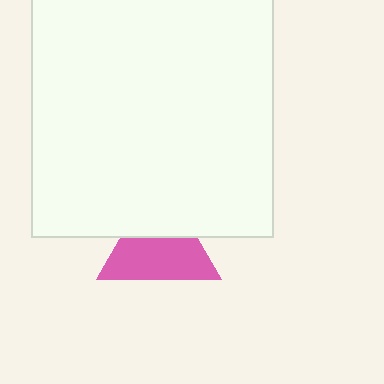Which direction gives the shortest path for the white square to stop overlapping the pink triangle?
Moving up gives the shortest separation.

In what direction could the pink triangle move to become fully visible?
The pink triangle could move down. That would shift it out from behind the white square entirely.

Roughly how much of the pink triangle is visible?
About half of it is visible (roughly 62%).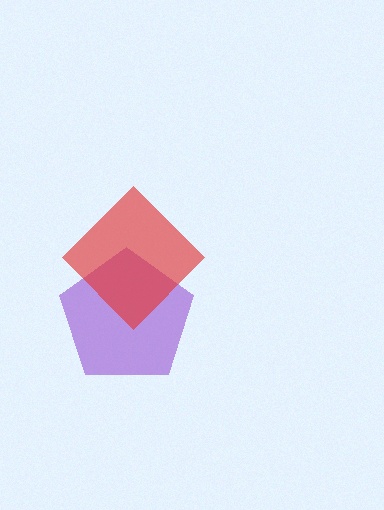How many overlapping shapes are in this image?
There are 2 overlapping shapes in the image.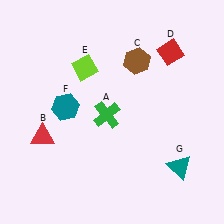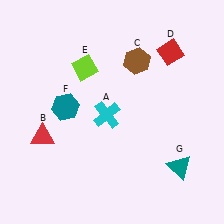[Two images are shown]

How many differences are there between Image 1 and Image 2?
There is 1 difference between the two images.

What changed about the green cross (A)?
In Image 1, A is green. In Image 2, it changed to cyan.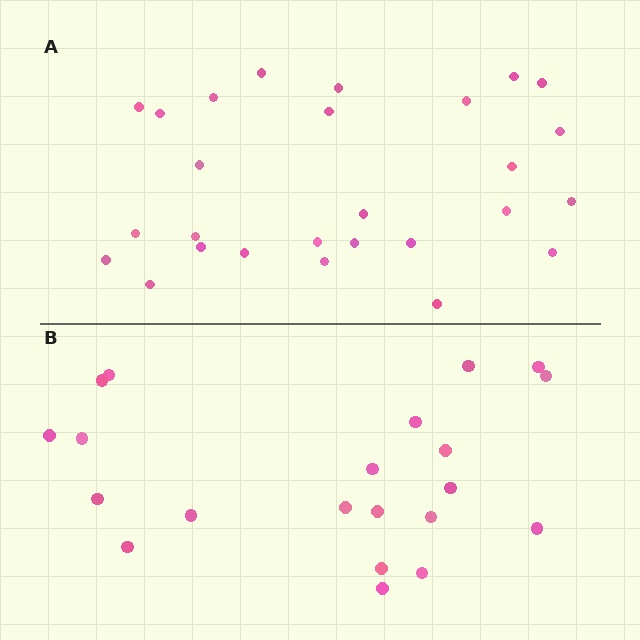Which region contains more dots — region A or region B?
Region A (the top region) has more dots.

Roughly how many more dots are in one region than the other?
Region A has about 6 more dots than region B.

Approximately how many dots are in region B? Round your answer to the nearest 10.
About 20 dots. (The exact count is 21, which rounds to 20.)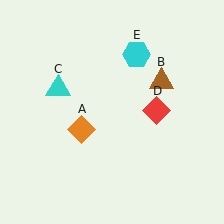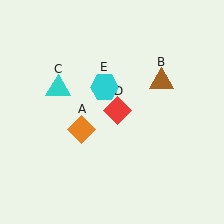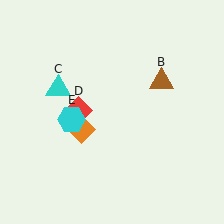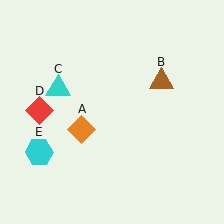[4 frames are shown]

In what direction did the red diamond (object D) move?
The red diamond (object D) moved left.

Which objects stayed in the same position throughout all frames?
Orange diamond (object A) and brown triangle (object B) and cyan triangle (object C) remained stationary.